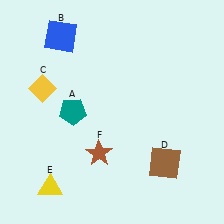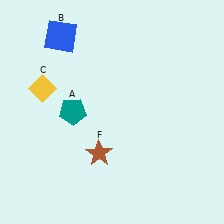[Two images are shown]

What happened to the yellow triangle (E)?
The yellow triangle (E) was removed in Image 2. It was in the bottom-left area of Image 1.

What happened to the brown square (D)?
The brown square (D) was removed in Image 2. It was in the bottom-right area of Image 1.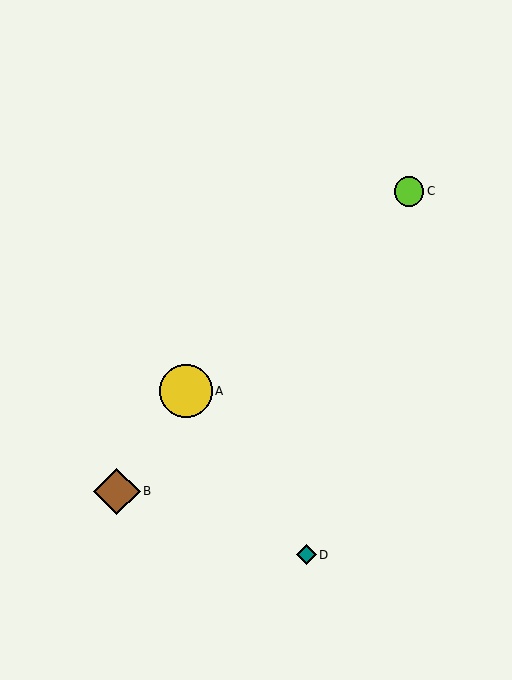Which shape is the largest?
The yellow circle (labeled A) is the largest.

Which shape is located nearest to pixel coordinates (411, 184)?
The lime circle (labeled C) at (409, 191) is nearest to that location.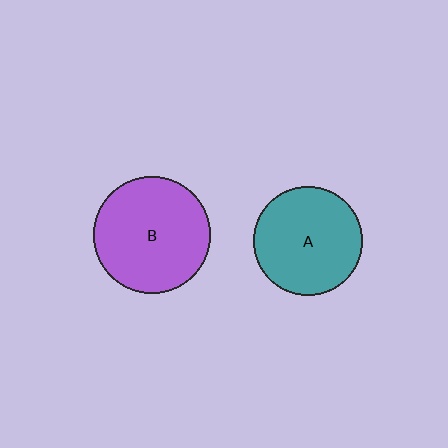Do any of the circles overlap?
No, none of the circles overlap.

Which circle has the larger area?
Circle B (purple).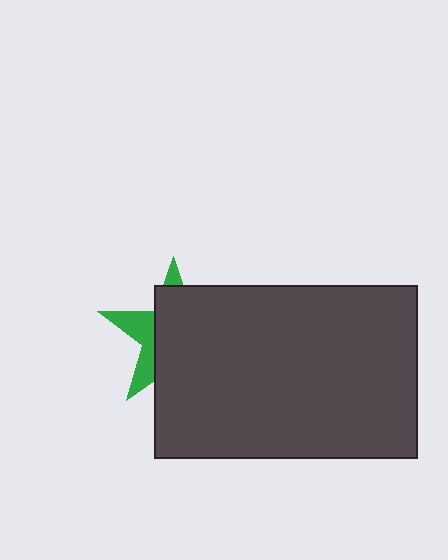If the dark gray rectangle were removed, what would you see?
You would see the complete green star.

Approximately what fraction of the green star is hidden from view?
Roughly 70% of the green star is hidden behind the dark gray rectangle.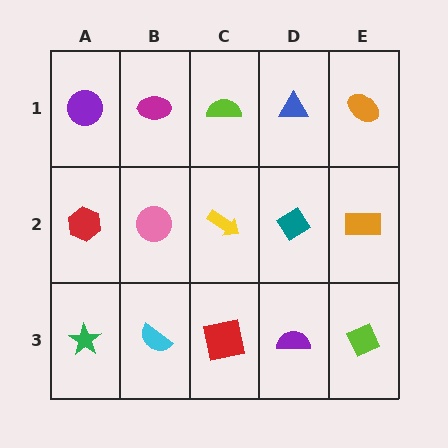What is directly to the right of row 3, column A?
A cyan semicircle.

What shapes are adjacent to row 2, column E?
An orange ellipse (row 1, column E), a lime diamond (row 3, column E), a teal diamond (row 2, column D).